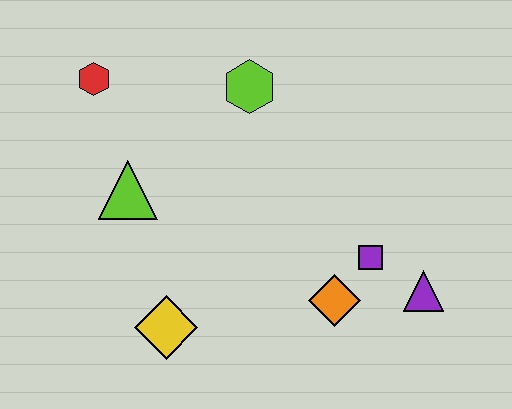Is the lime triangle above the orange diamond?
Yes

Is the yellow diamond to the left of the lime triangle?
No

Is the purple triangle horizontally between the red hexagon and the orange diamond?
No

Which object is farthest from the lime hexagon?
The purple triangle is farthest from the lime hexagon.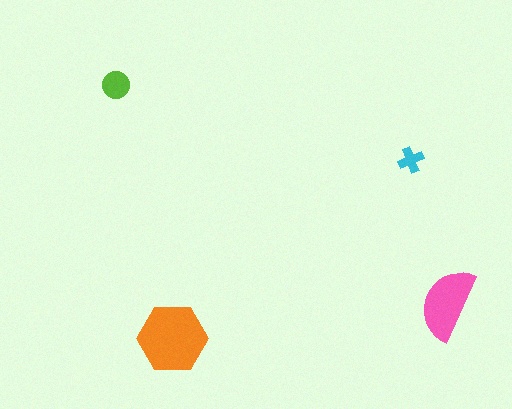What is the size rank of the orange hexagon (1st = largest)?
1st.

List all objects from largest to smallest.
The orange hexagon, the pink semicircle, the lime circle, the cyan cross.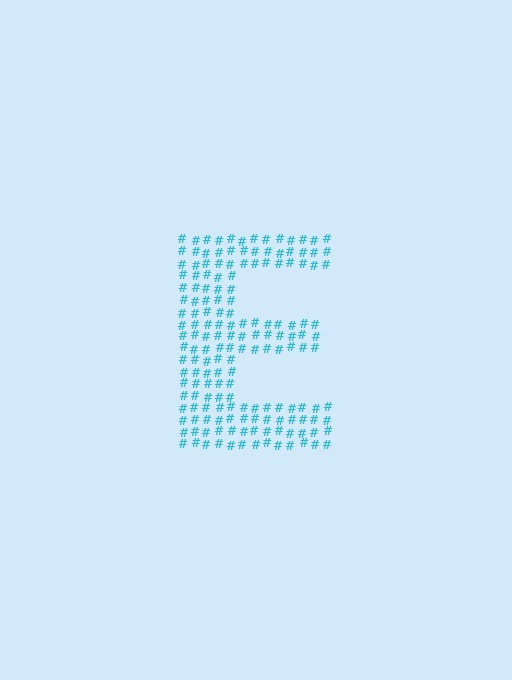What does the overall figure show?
The overall figure shows the letter E.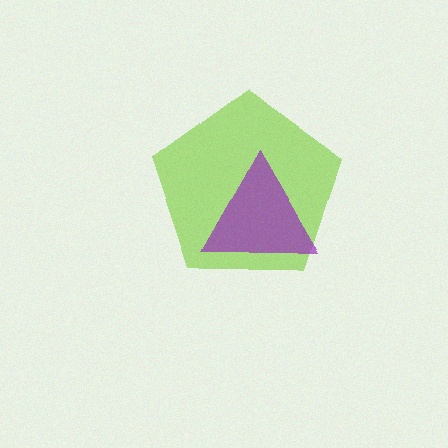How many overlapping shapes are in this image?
There are 2 overlapping shapes in the image.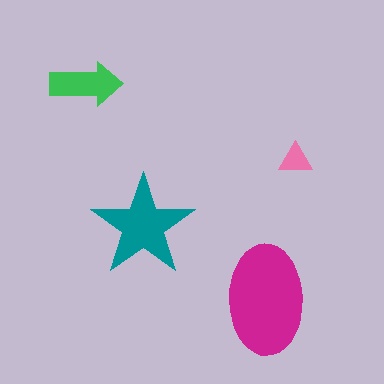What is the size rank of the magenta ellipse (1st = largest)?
1st.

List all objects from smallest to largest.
The pink triangle, the green arrow, the teal star, the magenta ellipse.